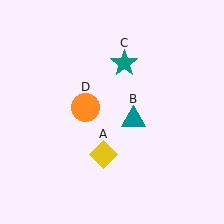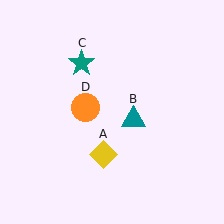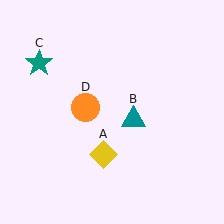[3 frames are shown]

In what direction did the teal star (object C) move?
The teal star (object C) moved left.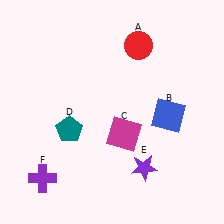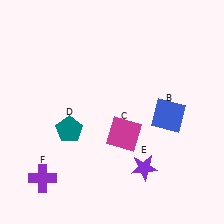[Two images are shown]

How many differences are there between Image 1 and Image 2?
There is 1 difference between the two images.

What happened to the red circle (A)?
The red circle (A) was removed in Image 2. It was in the top-right area of Image 1.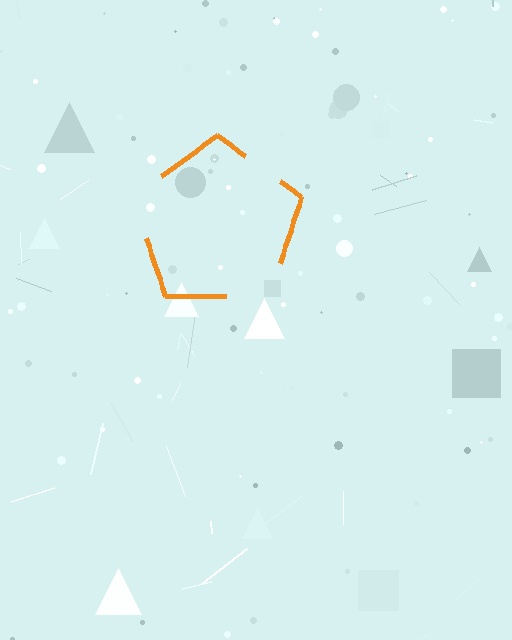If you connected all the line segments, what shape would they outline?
They would outline a pentagon.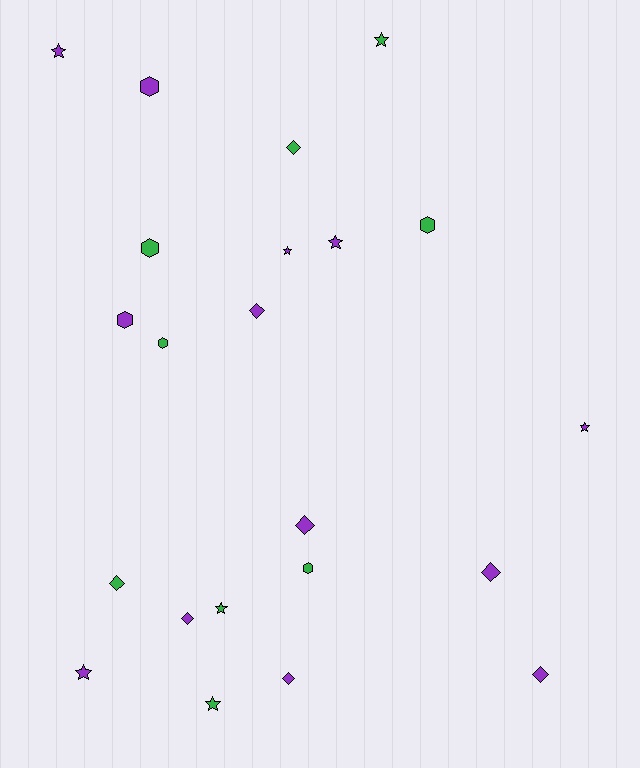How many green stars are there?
There are 3 green stars.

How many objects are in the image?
There are 22 objects.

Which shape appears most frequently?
Star, with 8 objects.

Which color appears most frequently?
Purple, with 13 objects.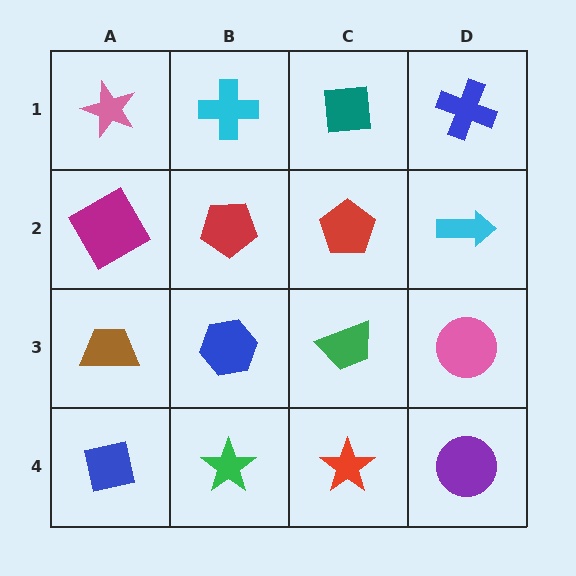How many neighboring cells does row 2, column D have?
3.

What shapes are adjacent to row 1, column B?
A red pentagon (row 2, column B), a pink star (row 1, column A), a teal square (row 1, column C).